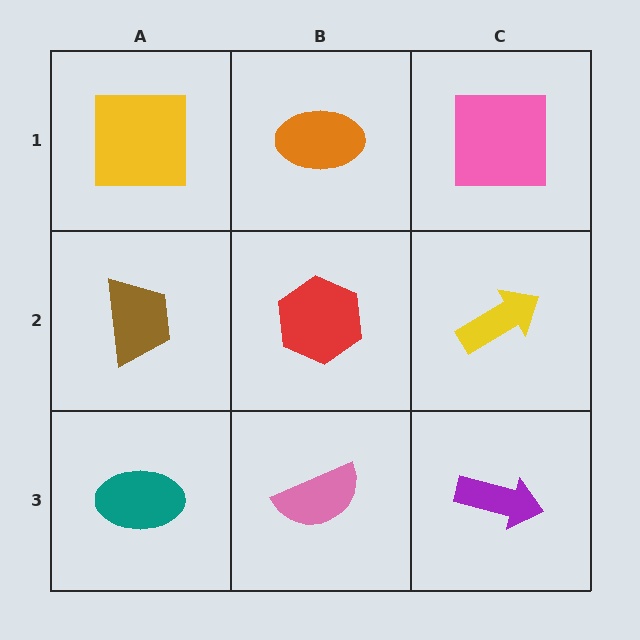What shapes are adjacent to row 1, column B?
A red hexagon (row 2, column B), a yellow square (row 1, column A), a pink square (row 1, column C).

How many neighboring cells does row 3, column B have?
3.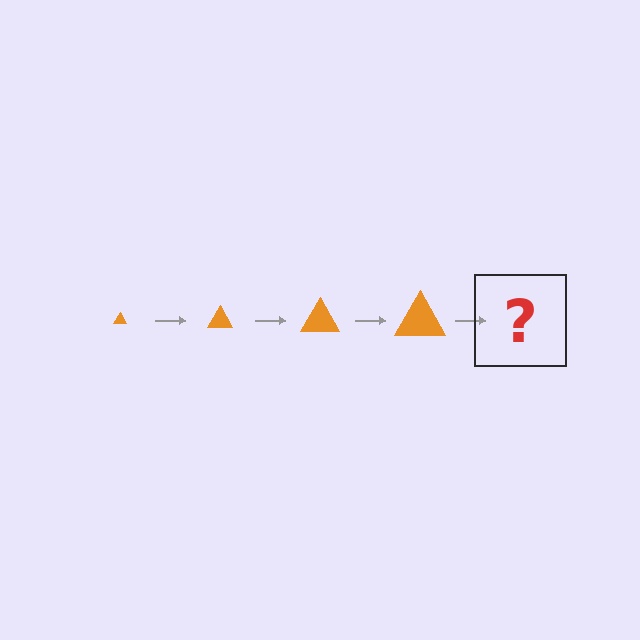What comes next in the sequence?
The next element should be an orange triangle, larger than the previous one.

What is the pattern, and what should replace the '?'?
The pattern is that the triangle gets progressively larger each step. The '?' should be an orange triangle, larger than the previous one.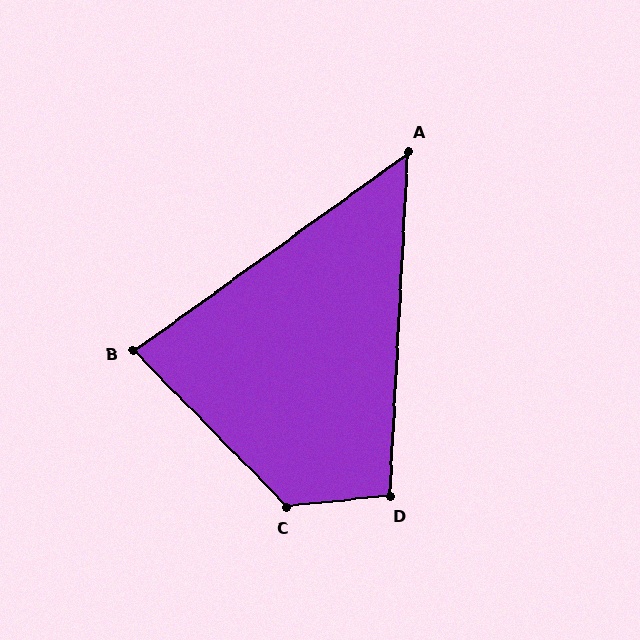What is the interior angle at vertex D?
Approximately 99 degrees (obtuse).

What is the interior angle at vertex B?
Approximately 81 degrees (acute).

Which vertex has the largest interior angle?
C, at approximately 129 degrees.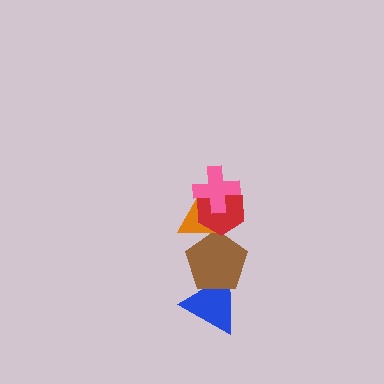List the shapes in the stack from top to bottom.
From top to bottom: the pink cross, the red hexagon, the orange triangle, the brown pentagon, the blue triangle.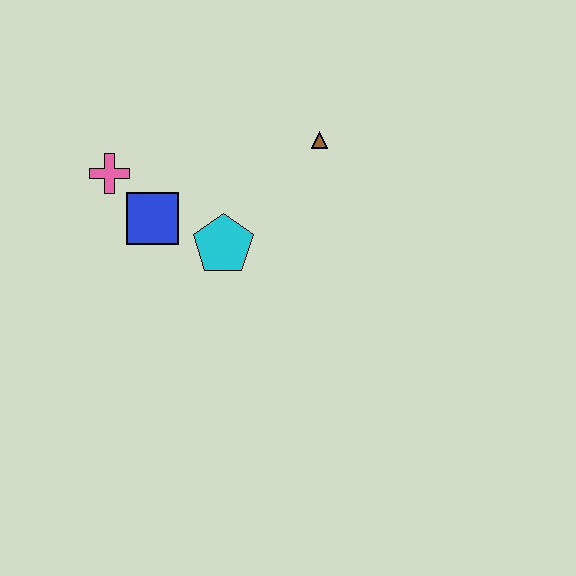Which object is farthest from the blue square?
The brown triangle is farthest from the blue square.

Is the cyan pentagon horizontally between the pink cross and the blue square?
No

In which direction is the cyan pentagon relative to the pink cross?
The cyan pentagon is to the right of the pink cross.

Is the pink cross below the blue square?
No